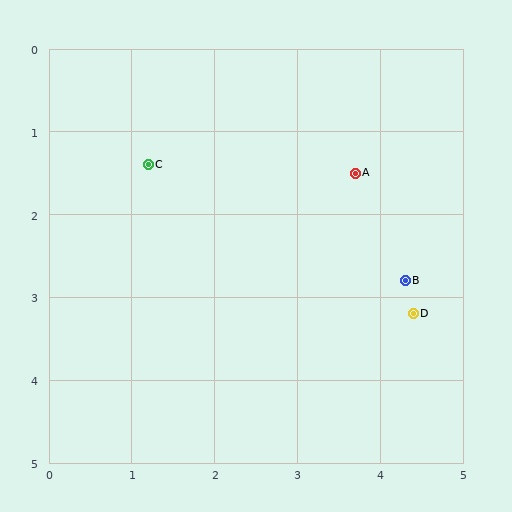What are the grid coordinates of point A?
Point A is at approximately (3.7, 1.5).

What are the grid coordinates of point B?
Point B is at approximately (4.3, 2.8).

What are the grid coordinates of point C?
Point C is at approximately (1.2, 1.4).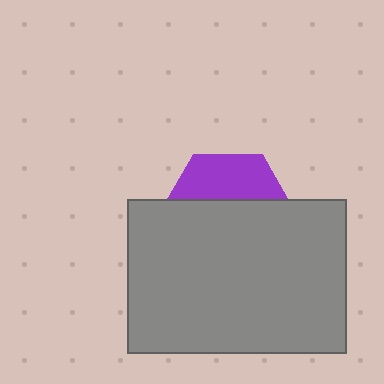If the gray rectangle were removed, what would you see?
You would see the complete purple hexagon.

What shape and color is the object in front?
The object in front is a gray rectangle.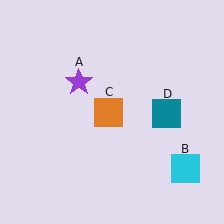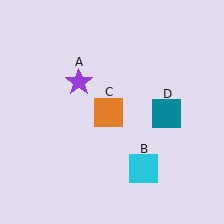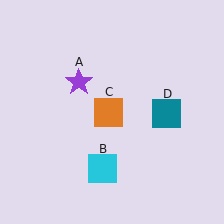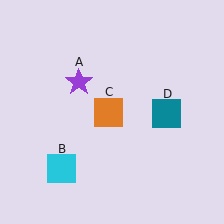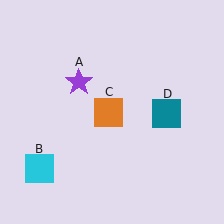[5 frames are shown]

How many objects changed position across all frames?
1 object changed position: cyan square (object B).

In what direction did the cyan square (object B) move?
The cyan square (object B) moved left.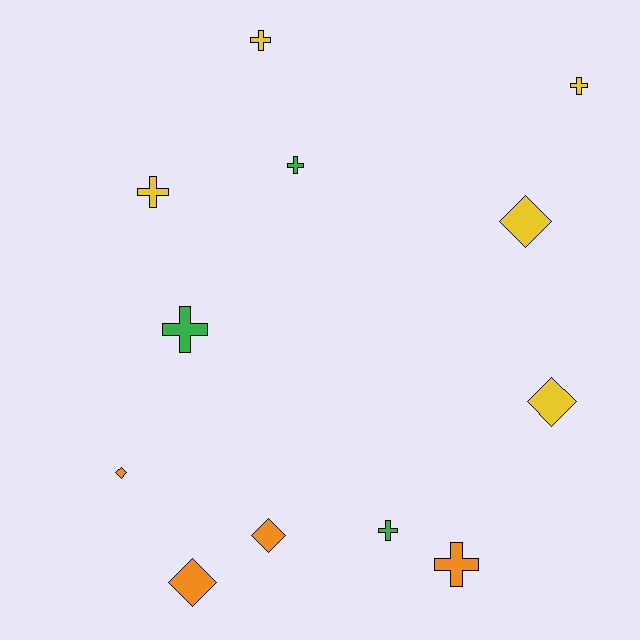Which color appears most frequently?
Yellow, with 5 objects.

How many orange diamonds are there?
There are 3 orange diamonds.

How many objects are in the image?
There are 12 objects.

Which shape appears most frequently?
Cross, with 7 objects.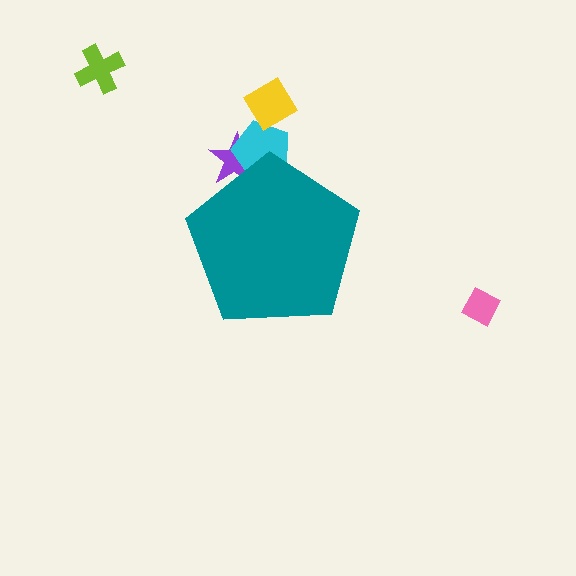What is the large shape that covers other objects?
A teal pentagon.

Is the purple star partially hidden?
Yes, the purple star is partially hidden behind the teal pentagon.